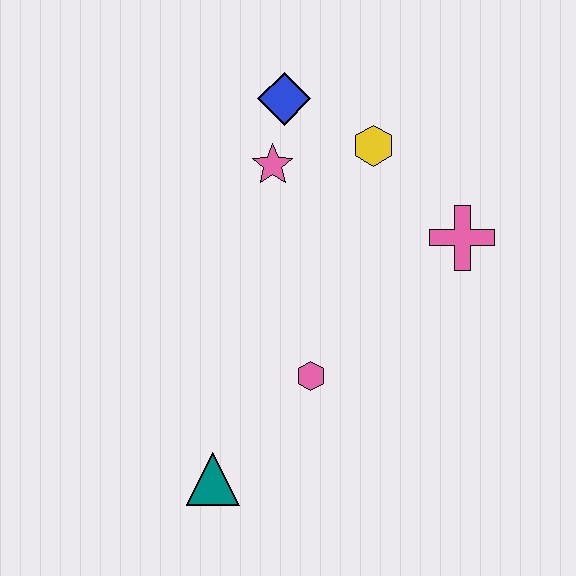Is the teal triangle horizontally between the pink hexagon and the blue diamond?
No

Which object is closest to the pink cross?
The yellow hexagon is closest to the pink cross.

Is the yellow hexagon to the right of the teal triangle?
Yes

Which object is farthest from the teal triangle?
The blue diamond is farthest from the teal triangle.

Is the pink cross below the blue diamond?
Yes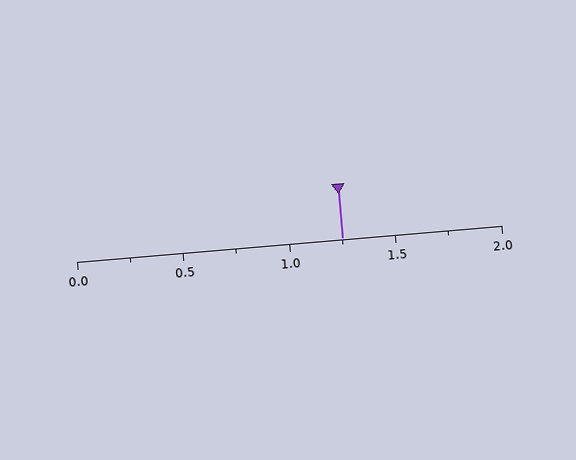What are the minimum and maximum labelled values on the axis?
The axis runs from 0.0 to 2.0.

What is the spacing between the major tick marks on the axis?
The major ticks are spaced 0.5 apart.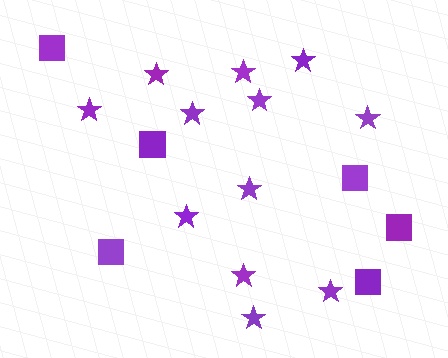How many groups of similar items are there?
There are 2 groups: one group of squares (6) and one group of stars (12).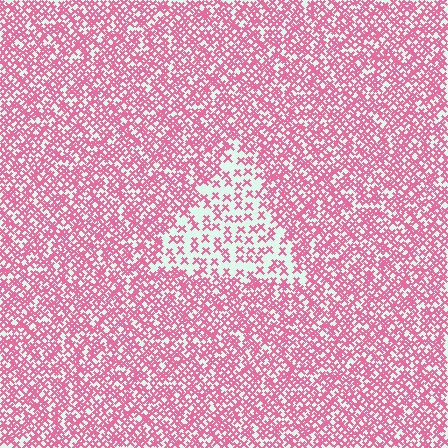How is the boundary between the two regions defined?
The boundary is defined by a change in element density (approximately 2.5x ratio). All elements are the same color, size, and shape.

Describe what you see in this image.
The image contains small pink elements arranged at two different densities. A triangle-shaped region is visible where the elements are less densely packed than the surrounding area.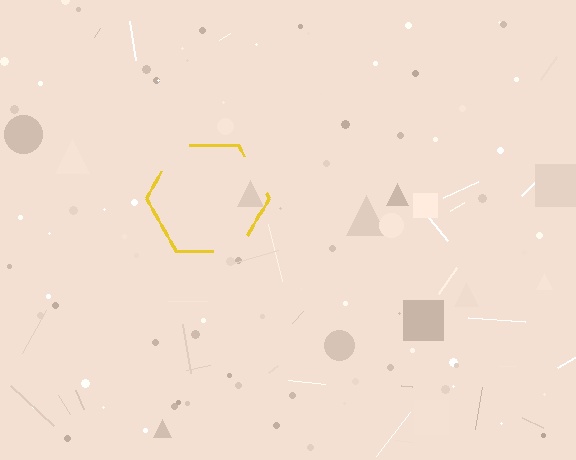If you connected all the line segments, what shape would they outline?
They would outline a hexagon.